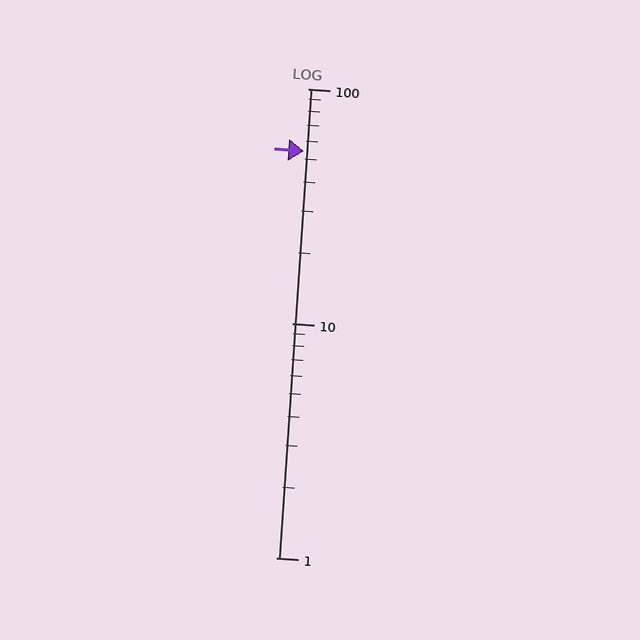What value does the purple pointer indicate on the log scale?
The pointer indicates approximately 54.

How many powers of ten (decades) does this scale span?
The scale spans 2 decades, from 1 to 100.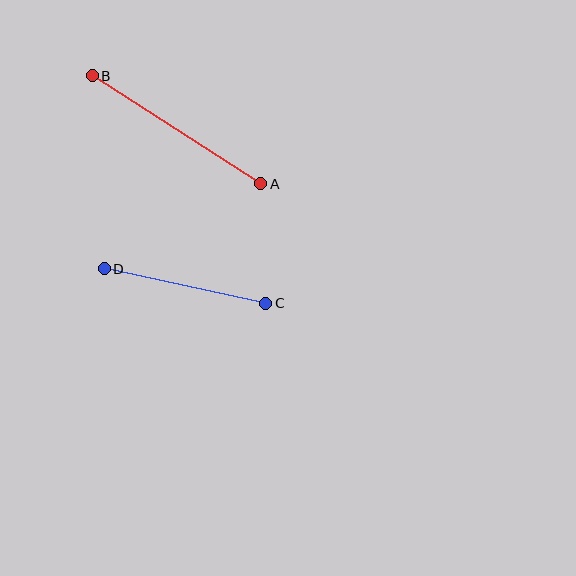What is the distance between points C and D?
The distance is approximately 165 pixels.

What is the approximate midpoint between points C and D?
The midpoint is at approximately (185, 286) pixels.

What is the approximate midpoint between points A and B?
The midpoint is at approximately (177, 130) pixels.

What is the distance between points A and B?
The distance is approximately 200 pixels.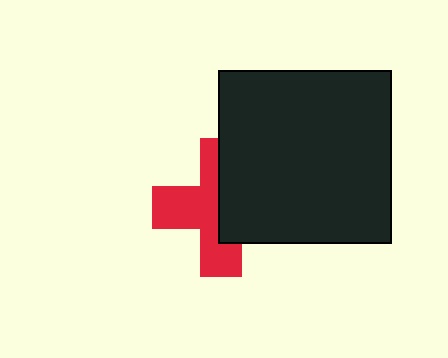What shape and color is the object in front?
The object in front is a black square.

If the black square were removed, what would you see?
You would see the complete red cross.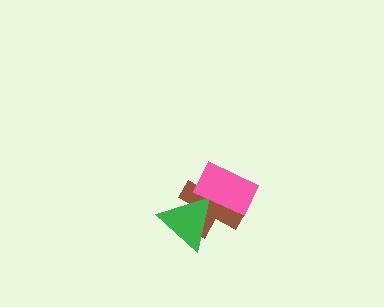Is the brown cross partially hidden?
Yes, it is partially covered by another shape.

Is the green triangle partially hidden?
Yes, it is partially covered by another shape.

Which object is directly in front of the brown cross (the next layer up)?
The green triangle is directly in front of the brown cross.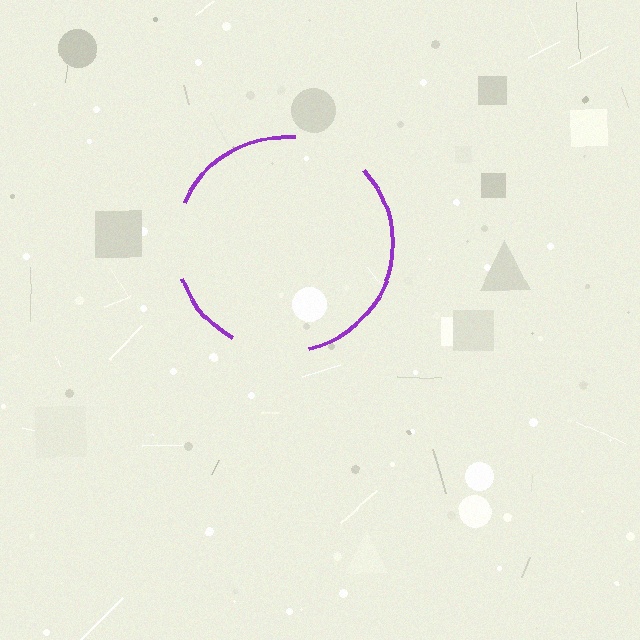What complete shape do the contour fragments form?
The contour fragments form a circle.